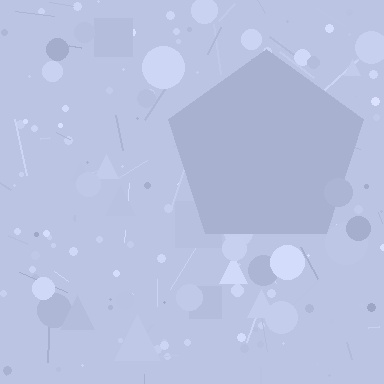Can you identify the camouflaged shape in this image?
The camouflaged shape is a pentagon.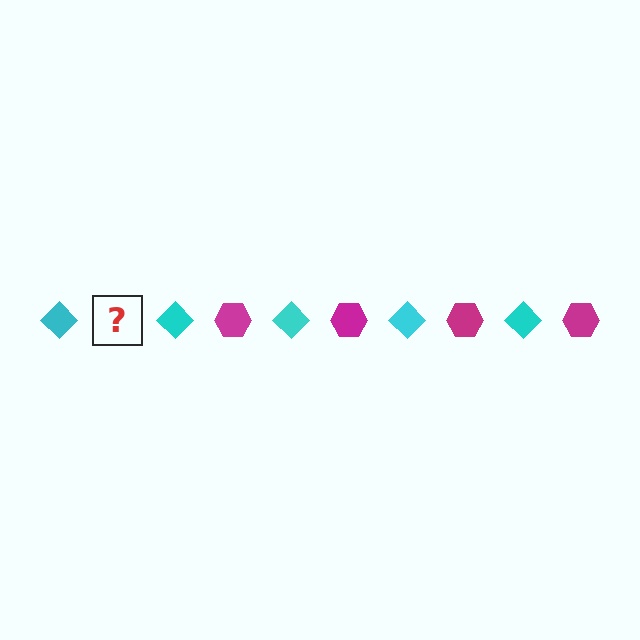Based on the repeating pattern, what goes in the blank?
The blank should be a magenta hexagon.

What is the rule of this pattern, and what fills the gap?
The rule is that the pattern alternates between cyan diamond and magenta hexagon. The gap should be filled with a magenta hexagon.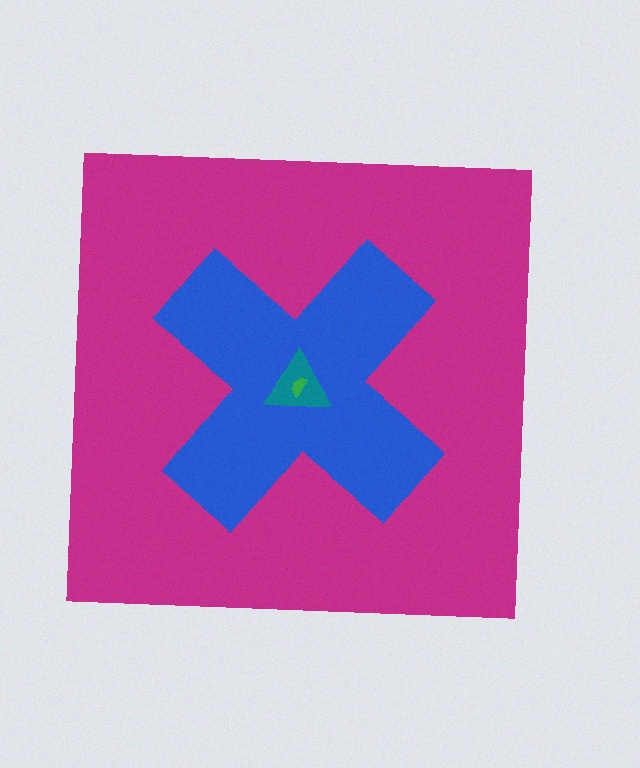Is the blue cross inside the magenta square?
Yes.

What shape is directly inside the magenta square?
The blue cross.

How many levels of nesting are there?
4.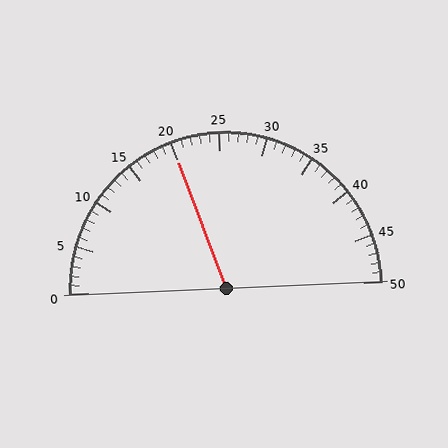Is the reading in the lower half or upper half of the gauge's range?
The reading is in the lower half of the range (0 to 50).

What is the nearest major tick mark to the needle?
The nearest major tick mark is 20.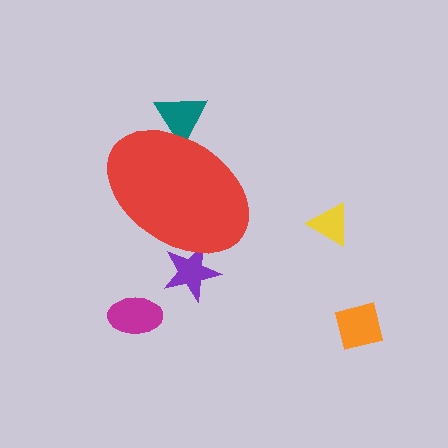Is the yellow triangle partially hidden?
No, the yellow triangle is fully visible.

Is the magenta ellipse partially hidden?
No, the magenta ellipse is fully visible.